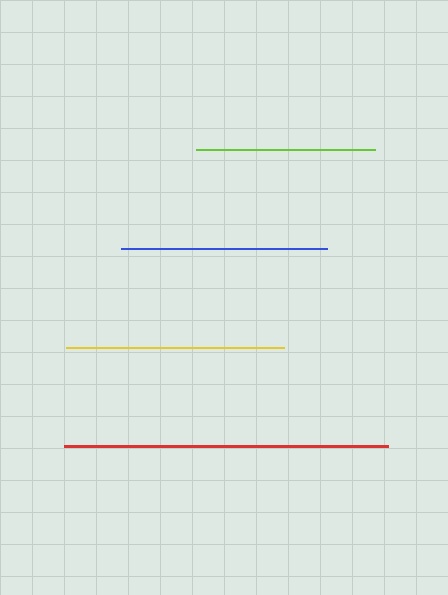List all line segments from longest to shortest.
From longest to shortest: red, yellow, blue, lime.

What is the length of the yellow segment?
The yellow segment is approximately 219 pixels long.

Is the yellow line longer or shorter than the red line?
The red line is longer than the yellow line.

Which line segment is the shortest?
The lime line is the shortest at approximately 179 pixels.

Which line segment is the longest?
The red line is the longest at approximately 324 pixels.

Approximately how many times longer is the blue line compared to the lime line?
The blue line is approximately 1.2 times the length of the lime line.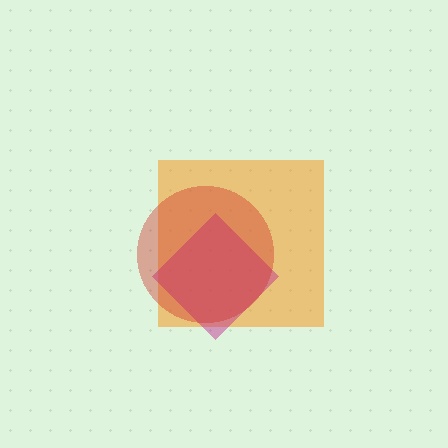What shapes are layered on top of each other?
The layered shapes are: an orange square, a magenta diamond, a red circle.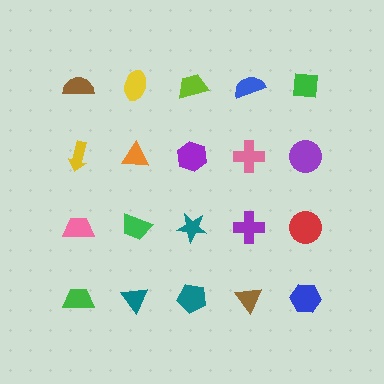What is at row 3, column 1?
A pink trapezoid.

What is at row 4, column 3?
A teal pentagon.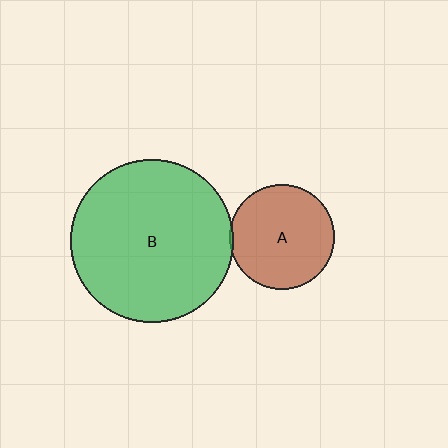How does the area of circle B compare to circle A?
Approximately 2.4 times.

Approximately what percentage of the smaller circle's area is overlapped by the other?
Approximately 5%.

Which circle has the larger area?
Circle B (green).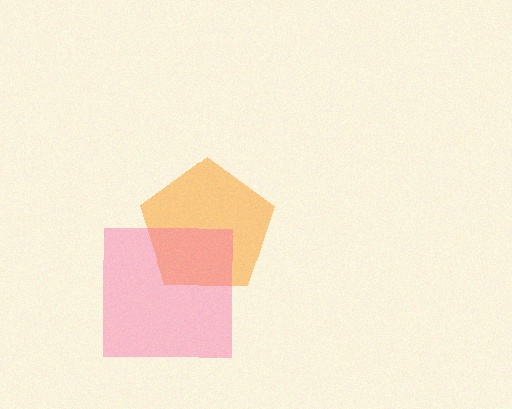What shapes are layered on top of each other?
The layered shapes are: an orange pentagon, a pink square.